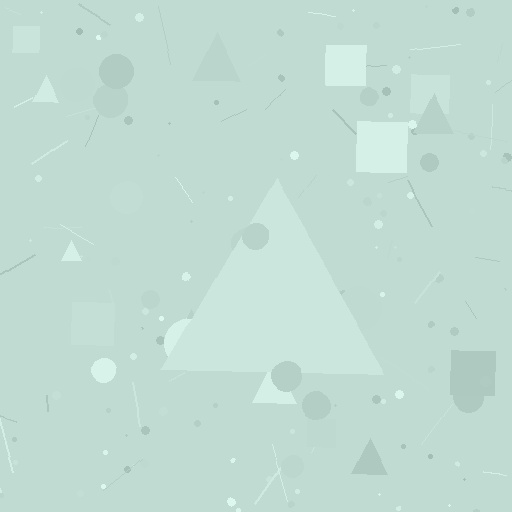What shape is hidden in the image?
A triangle is hidden in the image.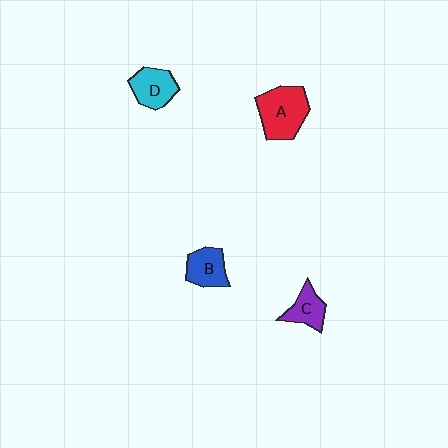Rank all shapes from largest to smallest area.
From largest to smallest: A (red), D (cyan), B (blue), C (purple).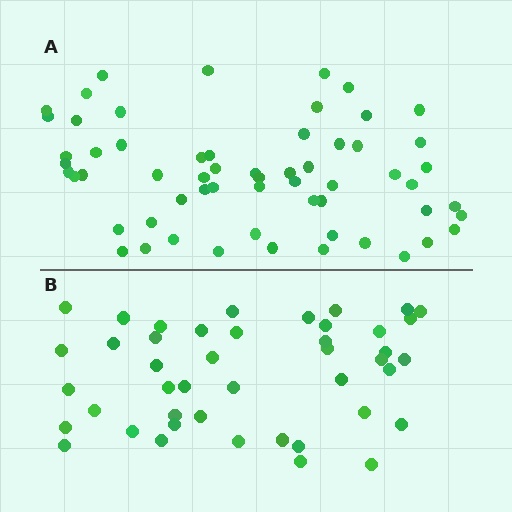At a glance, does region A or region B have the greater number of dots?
Region A (the top region) has more dots.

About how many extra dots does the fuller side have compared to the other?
Region A has approximately 15 more dots than region B.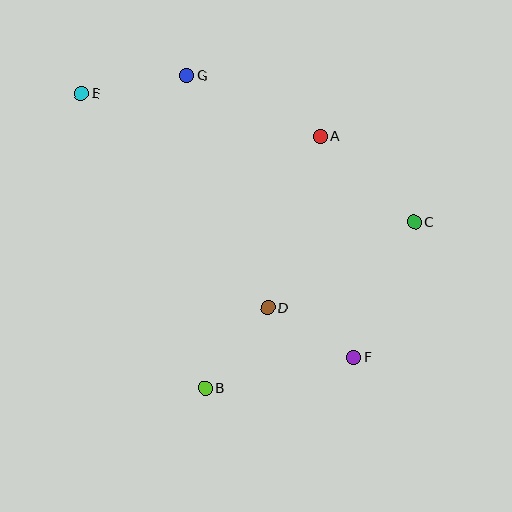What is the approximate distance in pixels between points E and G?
The distance between E and G is approximately 107 pixels.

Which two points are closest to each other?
Points D and F are closest to each other.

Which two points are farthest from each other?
Points E and F are farthest from each other.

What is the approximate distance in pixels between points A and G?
The distance between A and G is approximately 147 pixels.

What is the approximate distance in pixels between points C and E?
The distance between C and E is approximately 357 pixels.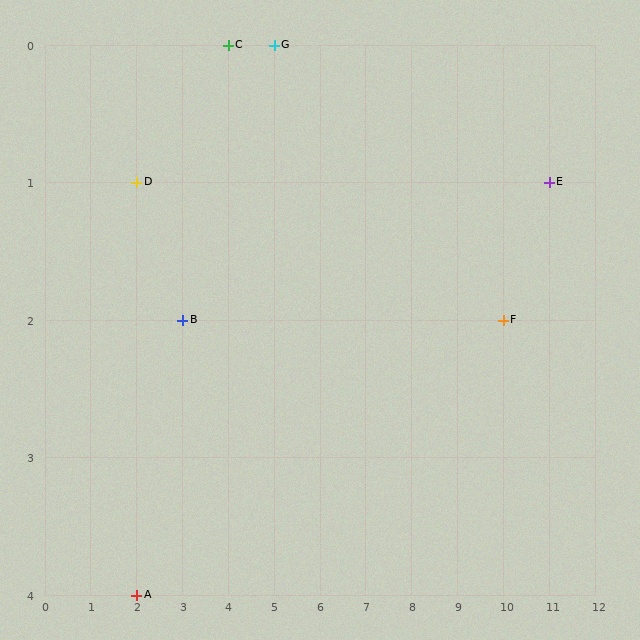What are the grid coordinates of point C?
Point C is at grid coordinates (4, 0).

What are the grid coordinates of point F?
Point F is at grid coordinates (10, 2).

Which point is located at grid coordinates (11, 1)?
Point E is at (11, 1).